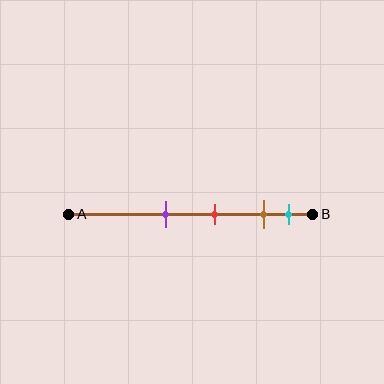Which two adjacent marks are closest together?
The brown and cyan marks are the closest adjacent pair.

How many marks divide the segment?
There are 4 marks dividing the segment.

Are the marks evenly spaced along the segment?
No, the marks are not evenly spaced.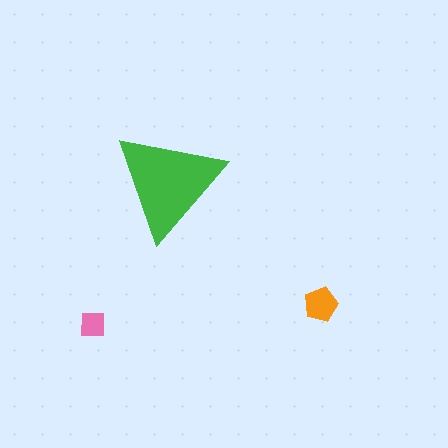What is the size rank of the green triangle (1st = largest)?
1st.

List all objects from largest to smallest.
The green triangle, the orange pentagon, the pink square.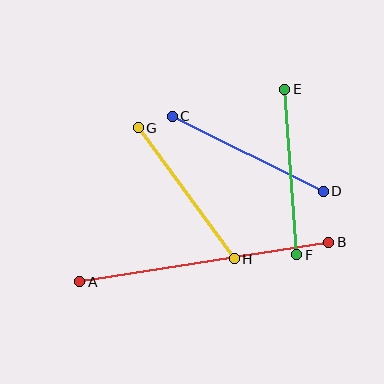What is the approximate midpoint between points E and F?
The midpoint is at approximately (291, 172) pixels.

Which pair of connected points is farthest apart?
Points A and B are farthest apart.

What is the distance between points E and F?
The distance is approximately 166 pixels.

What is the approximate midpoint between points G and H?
The midpoint is at approximately (186, 193) pixels.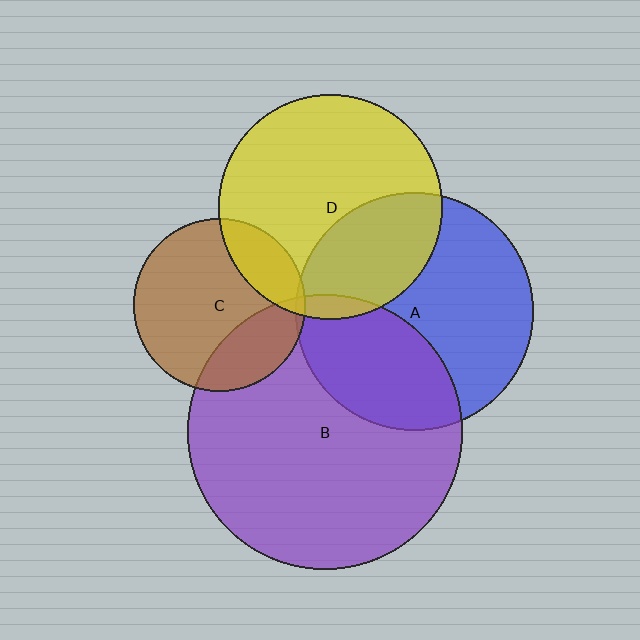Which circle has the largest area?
Circle B (purple).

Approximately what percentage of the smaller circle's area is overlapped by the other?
Approximately 25%.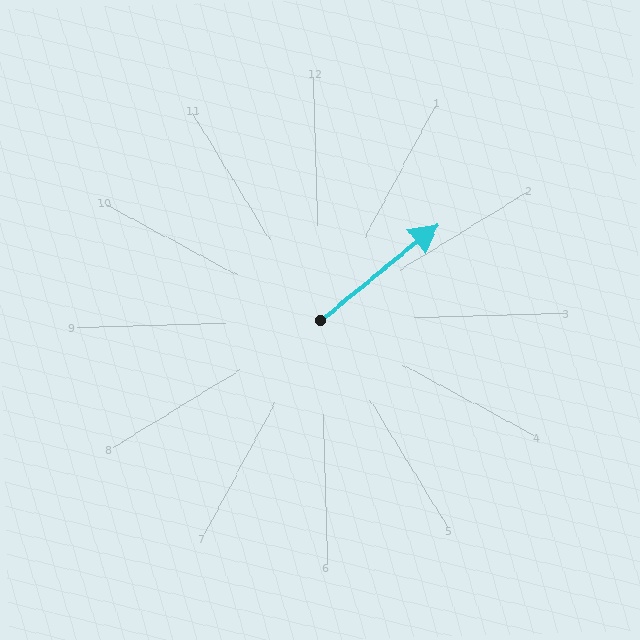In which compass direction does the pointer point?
Northeast.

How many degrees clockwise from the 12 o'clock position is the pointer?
Approximately 52 degrees.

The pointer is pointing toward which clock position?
Roughly 2 o'clock.